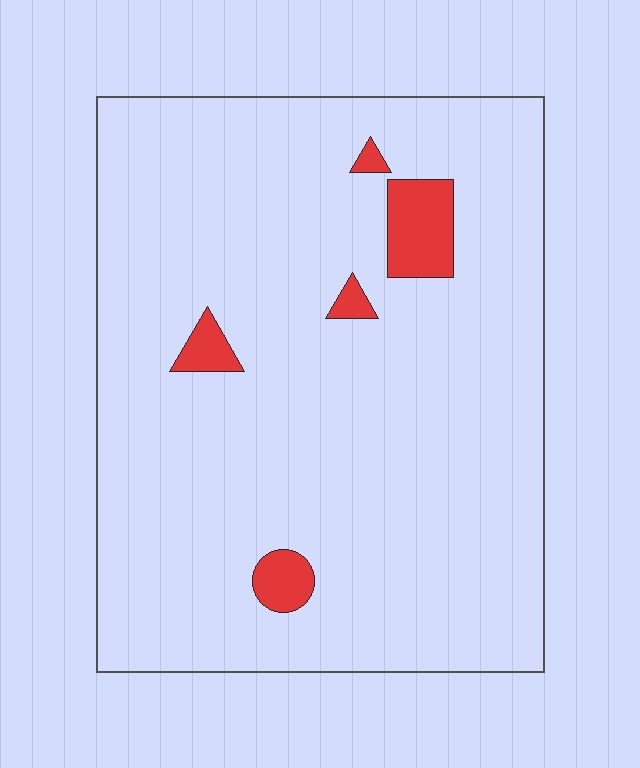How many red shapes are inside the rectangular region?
5.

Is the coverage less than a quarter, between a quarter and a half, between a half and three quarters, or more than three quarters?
Less than a quarter.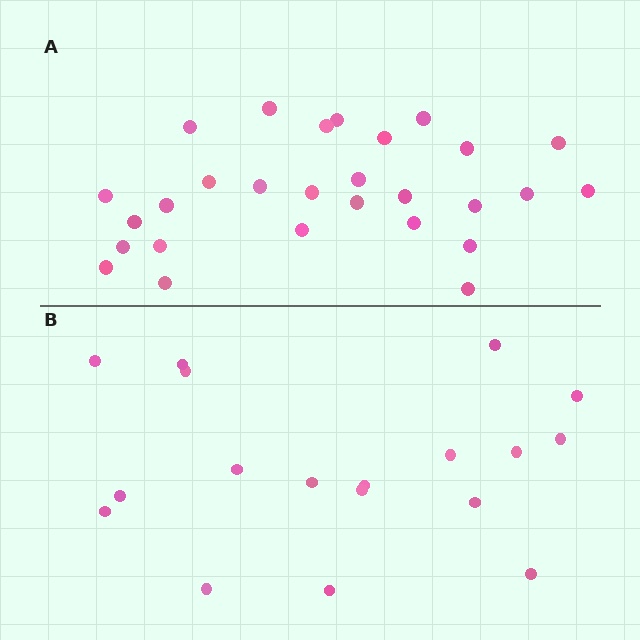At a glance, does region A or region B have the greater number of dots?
Region A (the top region) has more dots.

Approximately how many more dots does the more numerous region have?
Region A has roughly 10 or so more dots than region B.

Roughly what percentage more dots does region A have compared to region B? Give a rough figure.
About 55% more.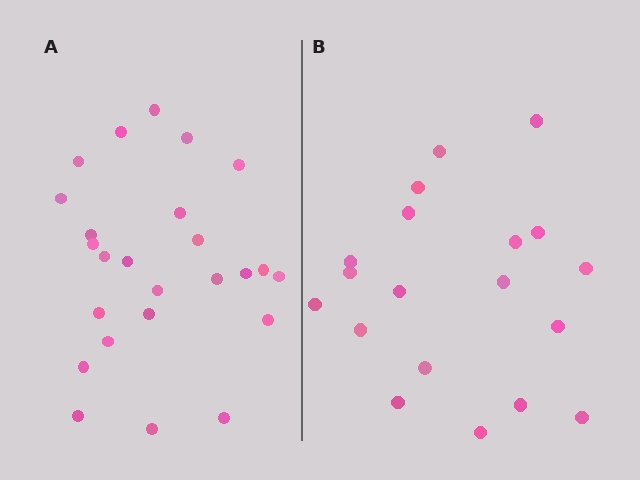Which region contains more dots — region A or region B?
Region A (the left region) has more dots.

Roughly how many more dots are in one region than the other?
Region A has about 6 more dots than region B.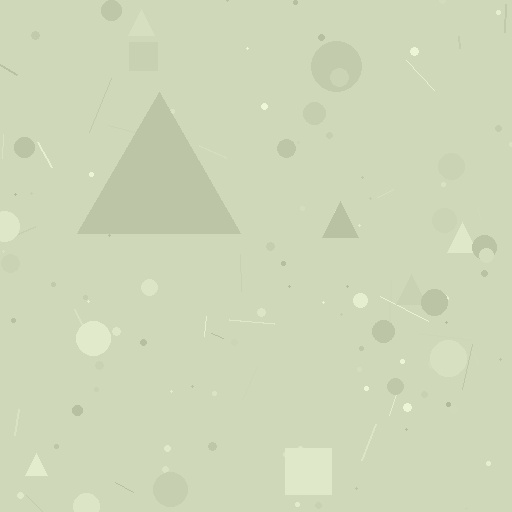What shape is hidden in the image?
A triangle is hidden in the image.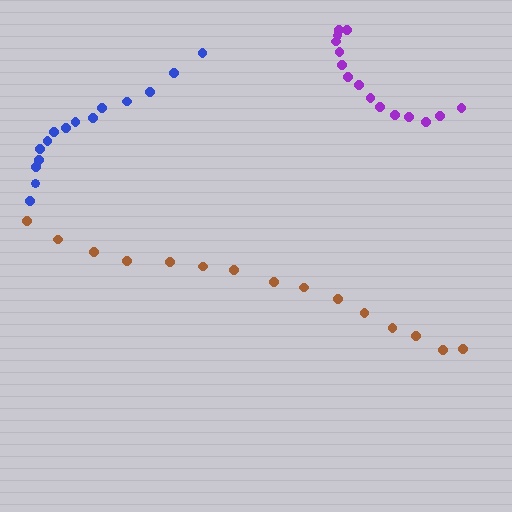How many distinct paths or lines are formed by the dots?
There are 3 distinct paths.